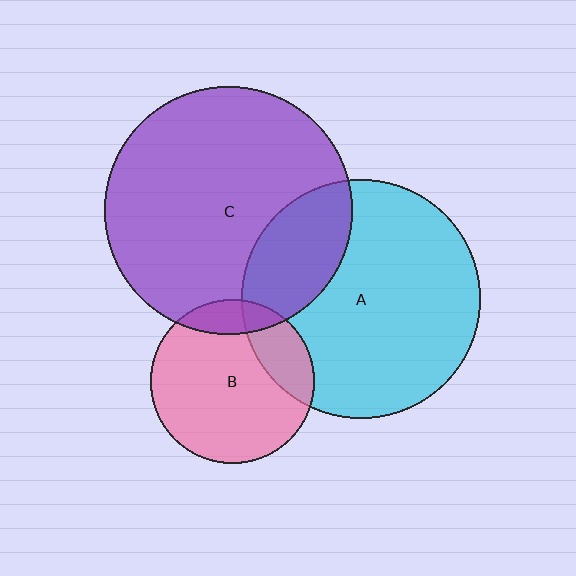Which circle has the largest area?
Circle C (purple).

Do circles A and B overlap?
Yes.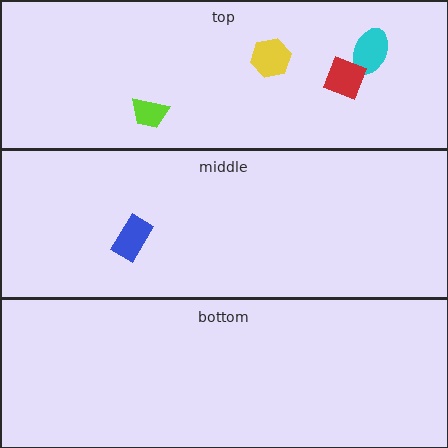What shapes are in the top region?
The cyan ellipse, the yellow hexagon, the red diamond, the lime trapezoid.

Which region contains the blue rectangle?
The middle region.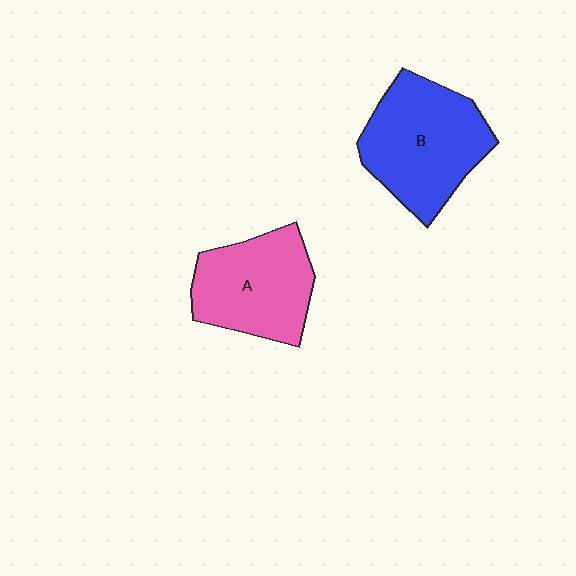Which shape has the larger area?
Shape B (blue).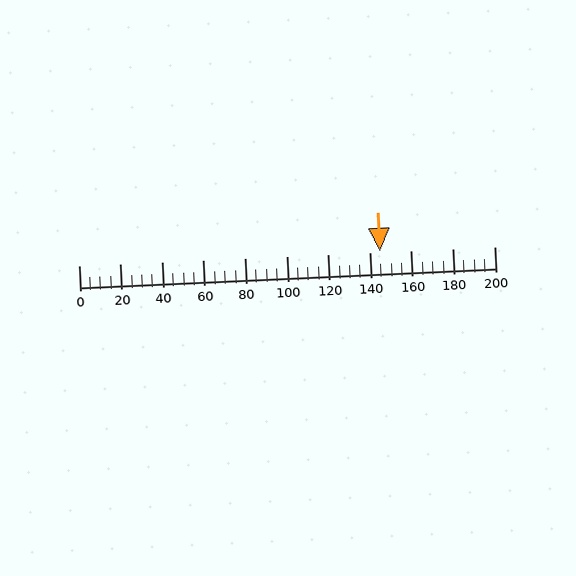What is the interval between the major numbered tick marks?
The major tick marks are spaced 20 units apart.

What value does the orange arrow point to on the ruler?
The orange arrow points to approximately 145.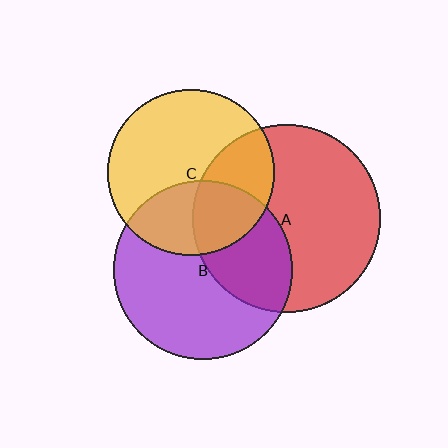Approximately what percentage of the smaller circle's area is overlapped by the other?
Approximately 35%.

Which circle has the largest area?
Circle A (red).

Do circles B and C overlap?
Yes.